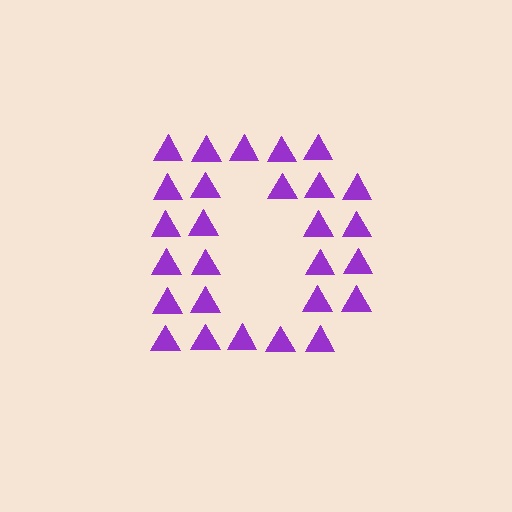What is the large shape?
The large shape is the letter D.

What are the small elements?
The small elements are triangles.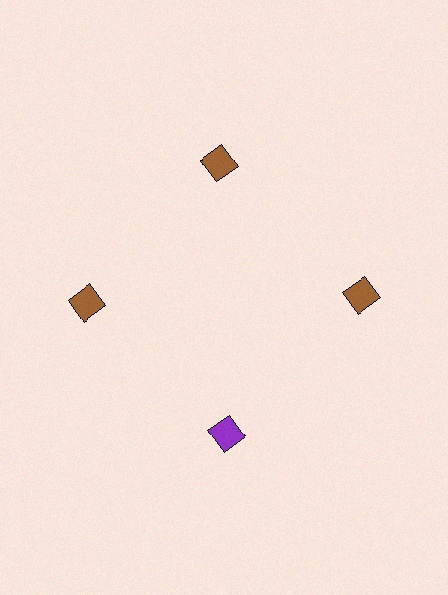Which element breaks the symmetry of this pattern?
The purple diamond at roughly the 6 o'clock position breaks the symmetry. All other shapes are brown diamonds.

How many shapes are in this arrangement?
There are 4 shapes arranged in a ring pattern.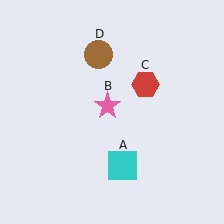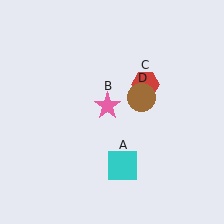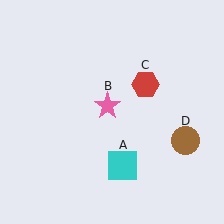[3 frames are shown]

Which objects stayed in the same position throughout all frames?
Cyan square (object A) and pink star (object B) and red hexagon (object C) remained stationary.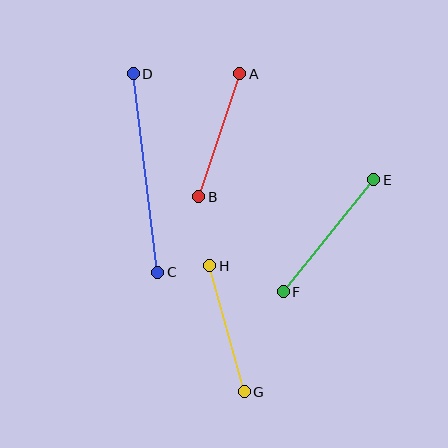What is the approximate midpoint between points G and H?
The midpoint is at approximately (227, 329) pixels.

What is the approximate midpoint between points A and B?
The midpoint is at approximately (219, 135) pixels.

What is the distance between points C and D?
The distance is approximately 200 pixels.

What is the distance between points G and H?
The distance is approximately 131 pixels.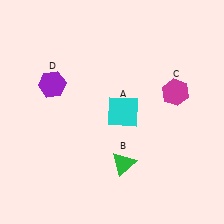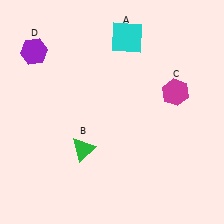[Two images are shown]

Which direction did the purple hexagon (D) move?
The purple hexagon (D) moved up.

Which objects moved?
The objects that moved are: the cyan square (A), the green triangle (B), the purple hexagon (D).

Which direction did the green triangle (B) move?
The green triangle (B) moved left.